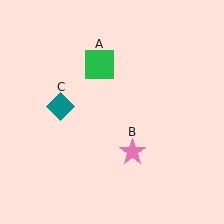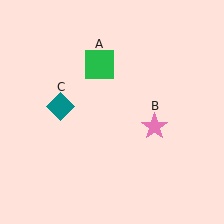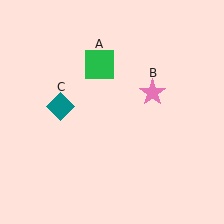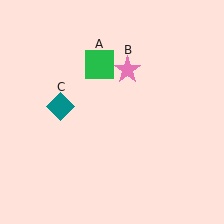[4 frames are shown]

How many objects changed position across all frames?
1 object changed position: pink star (object B).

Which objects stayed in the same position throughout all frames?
Green square (object A) and teal diamond (object C) remained stationary.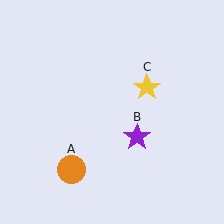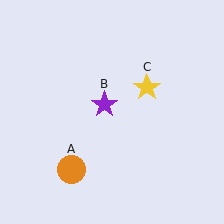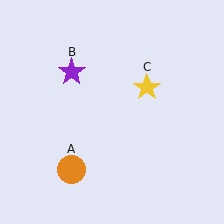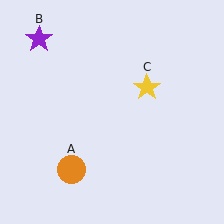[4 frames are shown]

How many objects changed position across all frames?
1 object changed position: purple star (object B).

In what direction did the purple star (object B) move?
The purple star (object B) moved up and to the left.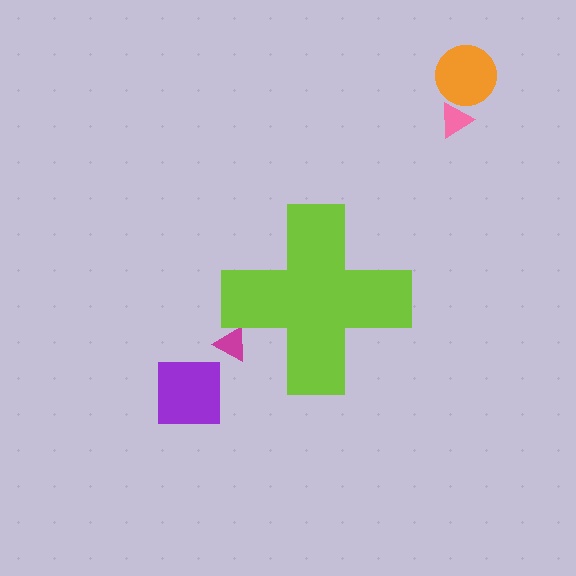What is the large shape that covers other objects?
A lime cross.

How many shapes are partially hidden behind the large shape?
1 shape is partially hidden.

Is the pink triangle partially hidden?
No, the pink triangle is fully visible.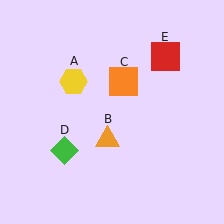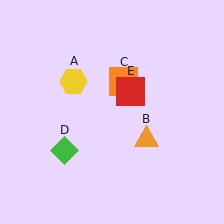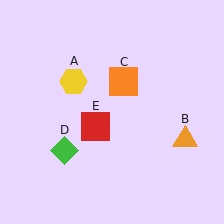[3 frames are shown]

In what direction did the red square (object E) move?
The red square (object E) moved down and to the left.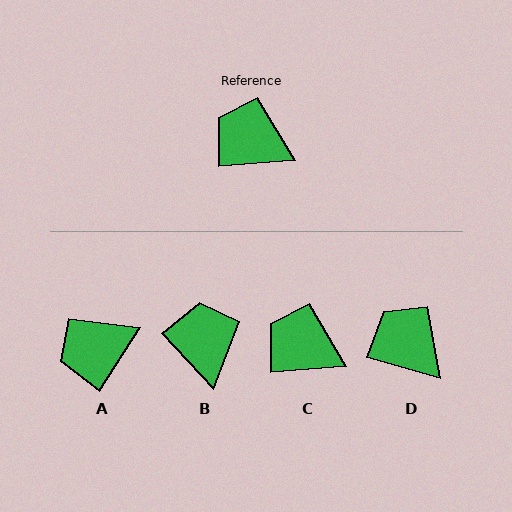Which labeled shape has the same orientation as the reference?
C.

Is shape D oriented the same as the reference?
No, it is off by about 21 degrees.